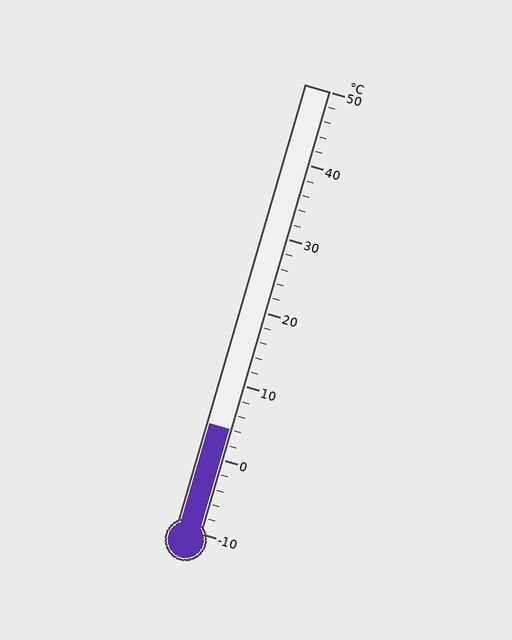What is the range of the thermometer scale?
The thermometer scale ranges from -10°C to 50°C.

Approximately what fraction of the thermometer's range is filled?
The thermometer is filled to approximately 25% of its range.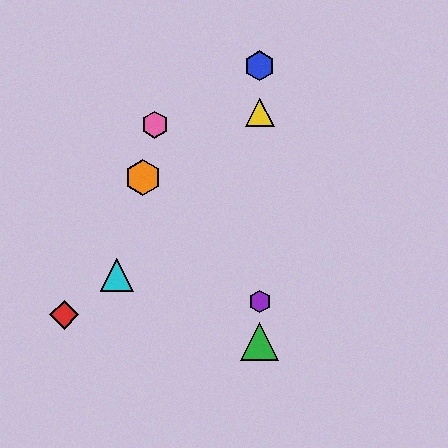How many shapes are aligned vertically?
4 shapes (the blue hexagon, the green triangle, the yellow triangle, the purple hexagon) are aligned vertically.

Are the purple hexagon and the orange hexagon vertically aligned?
No, the purple hexagon is at x≈260 and the orange hexagon is at x≈143.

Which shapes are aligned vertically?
The blue hexagon, the green triangle, the yellow triangle, the purple hexagon are aligned vertically.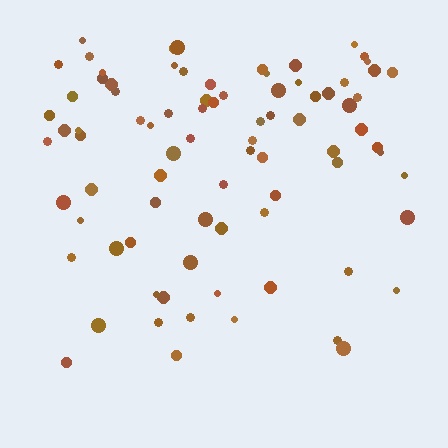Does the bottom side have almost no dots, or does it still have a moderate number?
Still a moderate number, just noticeably fewer than the top.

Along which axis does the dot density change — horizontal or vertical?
Vertical.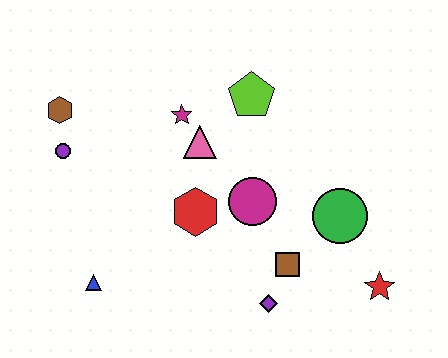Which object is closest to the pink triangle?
The magenta star is closest to the pink triangle.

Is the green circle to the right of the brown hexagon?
Yes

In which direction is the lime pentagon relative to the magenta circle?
The lime pentagon is above the magenta circle.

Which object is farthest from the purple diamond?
The brown hexagon is farthest from the purple diamond.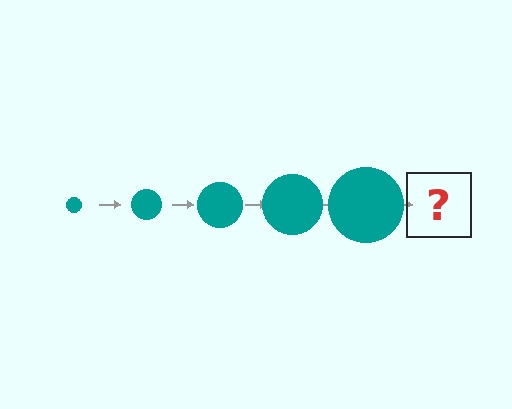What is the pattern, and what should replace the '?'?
The pattern is that the circle gets progressively larger each step. The '?' should be a teal circle, larger than the previous one.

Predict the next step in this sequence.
The next step is a teal circle, larger than the previous one.